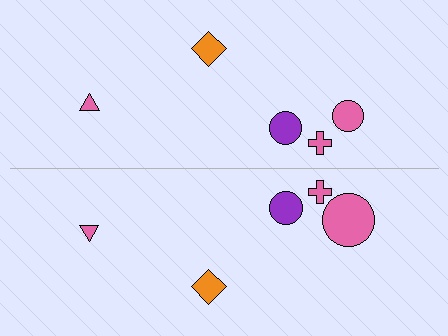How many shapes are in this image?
There are 10 shapes in this image.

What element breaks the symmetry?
The pink circle on the bottom side has a different size than its mirror counterpart.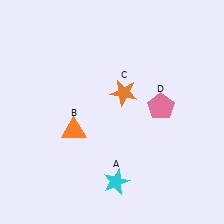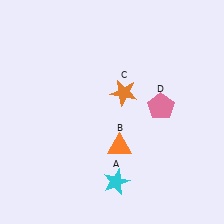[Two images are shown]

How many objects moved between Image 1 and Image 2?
1 object moved between the two images.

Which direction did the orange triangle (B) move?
The orange triangle (B) moved right.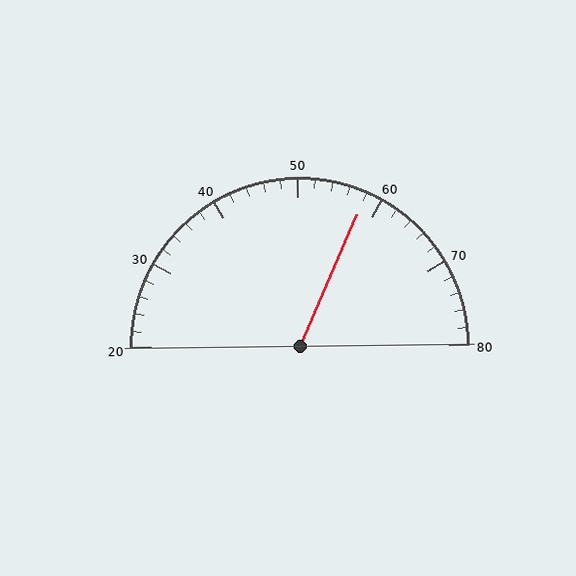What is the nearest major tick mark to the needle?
The nearest major tick mark is 60.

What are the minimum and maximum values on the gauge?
The gauge ranges from 20 to 80.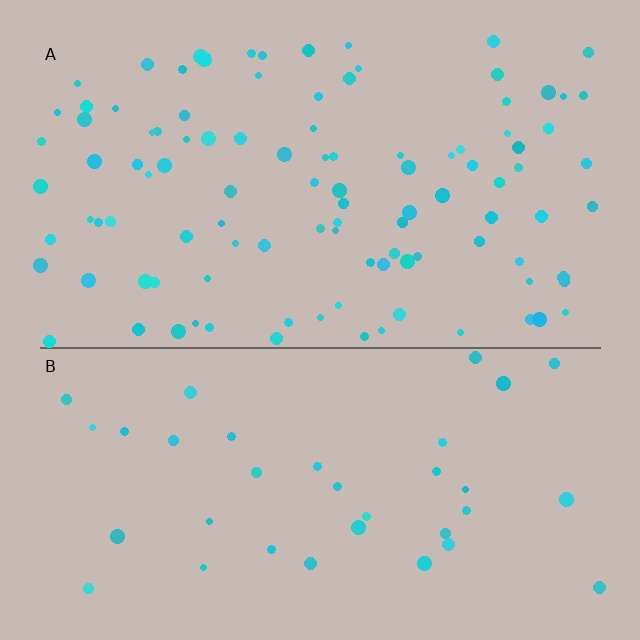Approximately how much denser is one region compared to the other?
Approximately 2.9× — region A over region B.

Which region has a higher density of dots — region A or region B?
A (the top).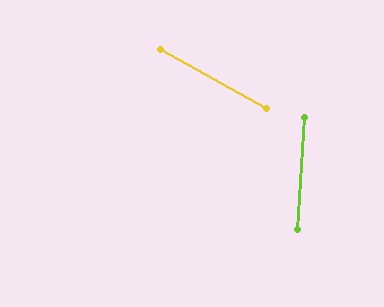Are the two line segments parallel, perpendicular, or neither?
Neither parallel nor perpendicular — they differ by about 64°.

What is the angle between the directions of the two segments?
Approximately 64 degrees.